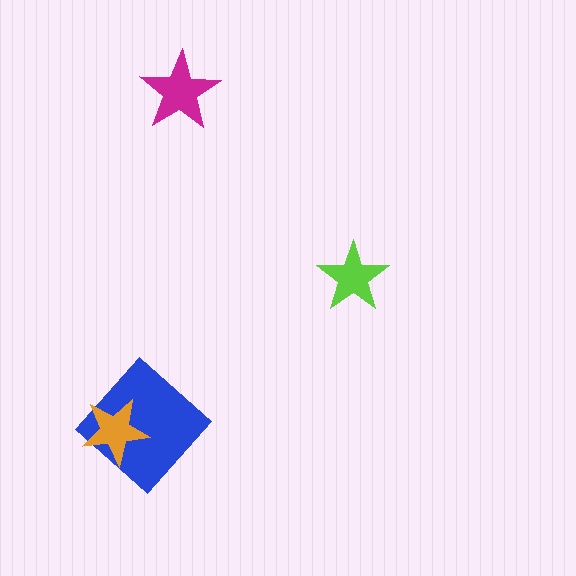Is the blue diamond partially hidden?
Yes, it is partially covered by another shape.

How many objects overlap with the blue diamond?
1 object overlaps with the blue diamond.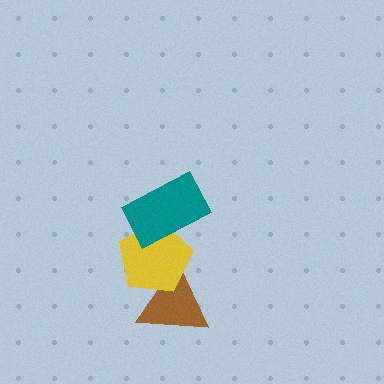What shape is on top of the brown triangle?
The yellow pentagon is on top of the brown triangle.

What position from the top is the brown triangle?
The brown triangle is 3rd from the top.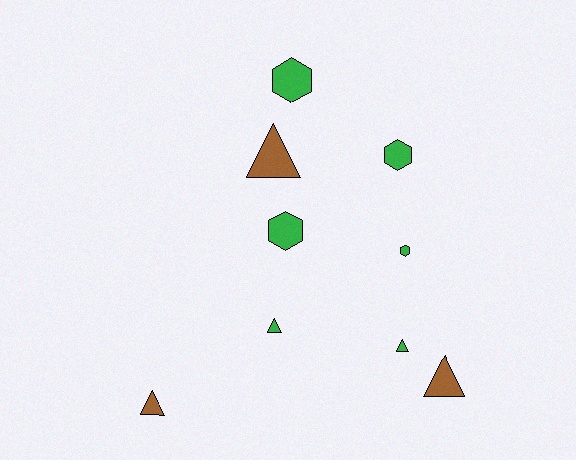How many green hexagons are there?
There are 4 green hexagons.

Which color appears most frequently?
Green, with 6 objects.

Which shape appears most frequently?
Triangle, with 5 objects.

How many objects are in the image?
There are 9 objects.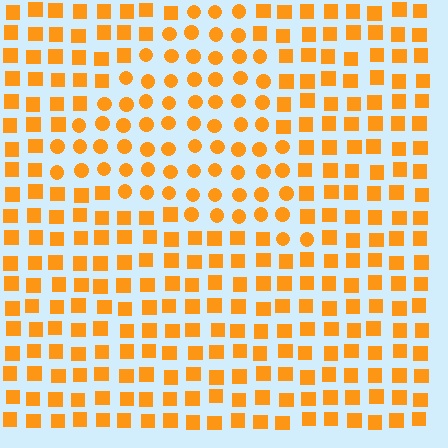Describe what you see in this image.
The image is filled with small orange elements arranged in a uniform grid. A triangle-shaped region contains circles, while the surrounding area contains squares. The boundary is defined purely by the change in element shape.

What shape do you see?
I see a triangle.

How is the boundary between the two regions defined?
The boundary is defined by a change in element shape: circles inside vs. squares outside. All elements share the same color and spacing.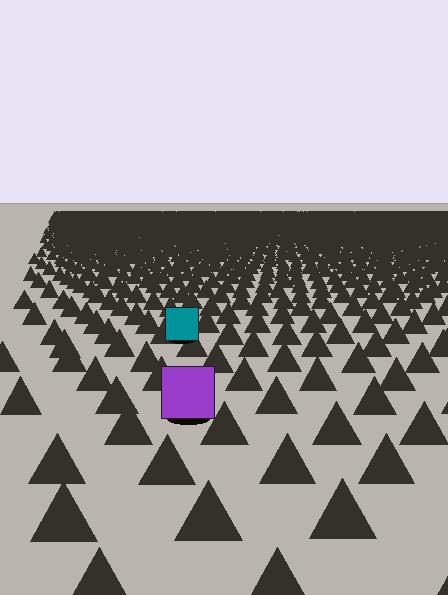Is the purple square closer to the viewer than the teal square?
Yes. The purple square is closer — you can tell from the texture gradient: the ground texture is coarser near it.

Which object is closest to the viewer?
The purple square is closest. The texture marks near it are larger and more spread out.